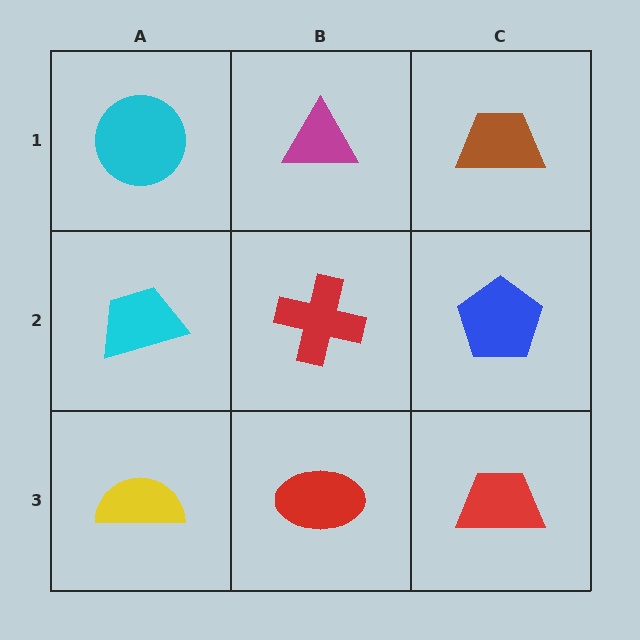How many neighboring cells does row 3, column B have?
3.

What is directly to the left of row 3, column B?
A yellow semicircle.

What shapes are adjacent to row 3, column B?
A red cross (row 2, column B), a yellow semicircle (row 3, column A), a red trapezoid (row 3, column C).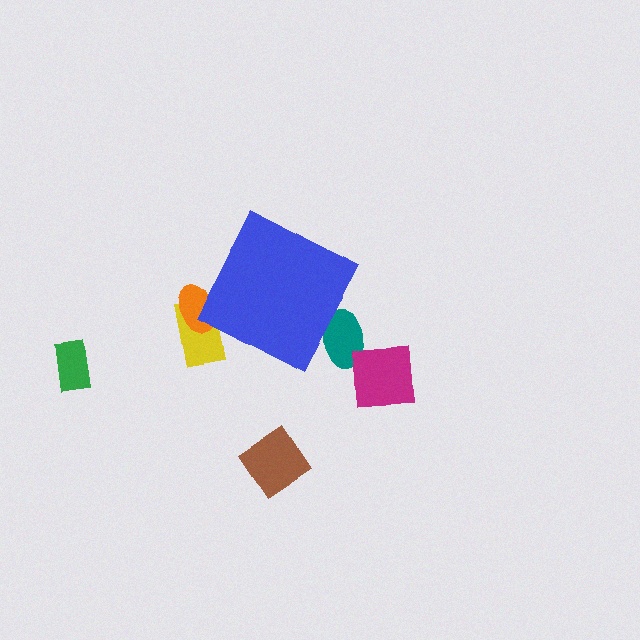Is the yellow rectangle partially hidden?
Yes, the yellow rectangle is partially hidden behind the blue diamond.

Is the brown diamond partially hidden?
No, the brown diamond is fully visible.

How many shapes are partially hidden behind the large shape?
3 shapes are partially hidden.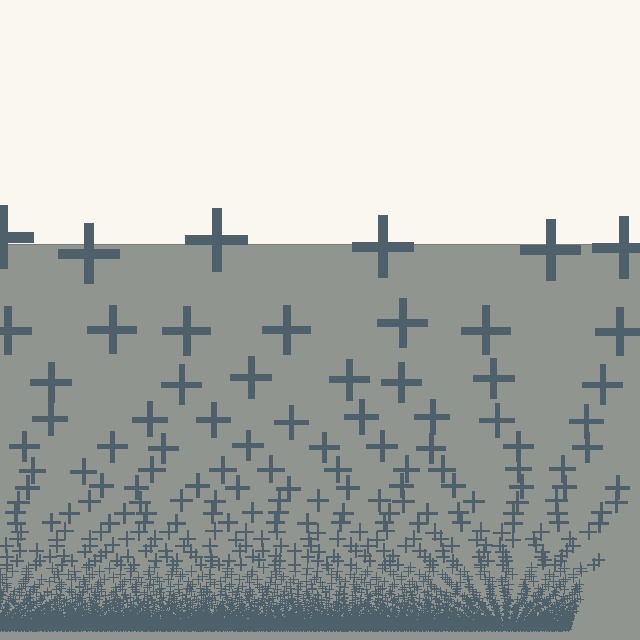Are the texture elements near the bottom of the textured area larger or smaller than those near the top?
Smaller. The gradient is inverted — elements near the bottom are smaller and denser.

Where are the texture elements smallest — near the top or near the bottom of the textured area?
Near the bottom.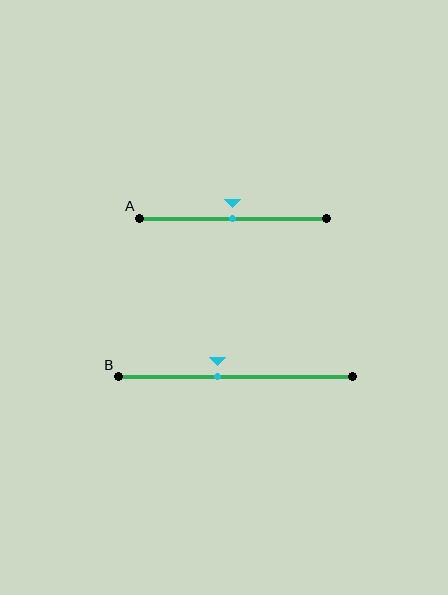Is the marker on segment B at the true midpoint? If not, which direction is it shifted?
No, the marker on segment B is shifted to the left by about 8% of the segment length.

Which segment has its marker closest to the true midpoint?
Segment A has its marker closest to the true midpoint.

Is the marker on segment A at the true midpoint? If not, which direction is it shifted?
Yes, the marker on segment A is at the true midpoint.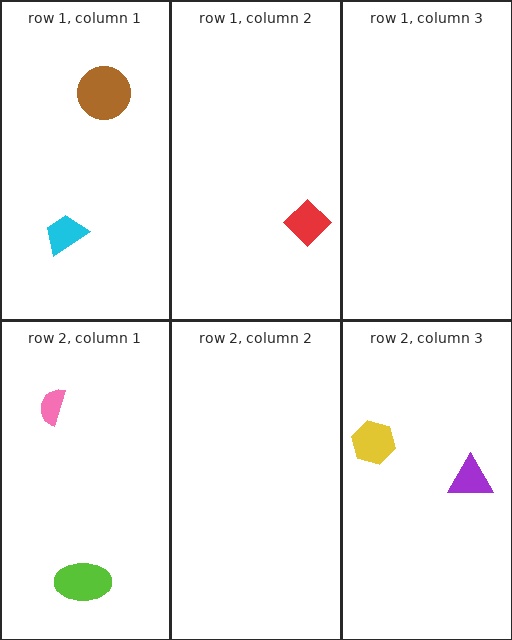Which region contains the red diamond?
The row 1, column 2 region.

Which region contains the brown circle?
The row 1, column 1 region.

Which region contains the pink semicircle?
The row 2, column 1 region.